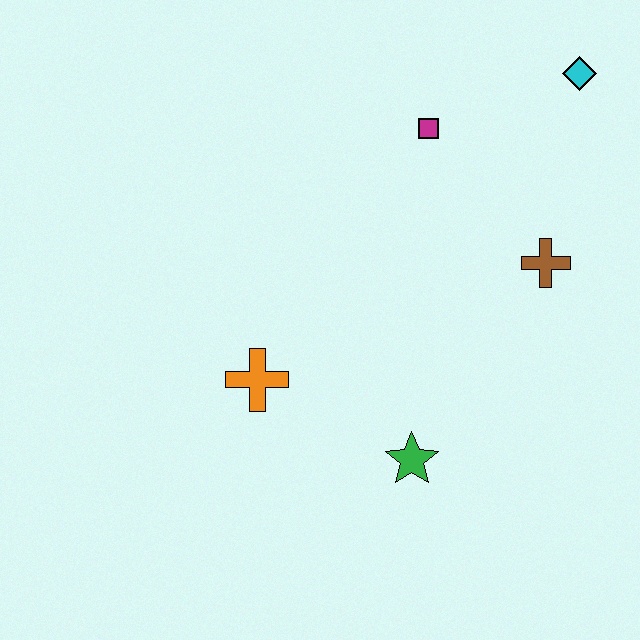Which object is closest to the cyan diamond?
The magenta square is closest to the cyan diamond.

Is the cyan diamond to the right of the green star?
Yes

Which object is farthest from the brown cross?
The orange cross is farthest from the brown cross.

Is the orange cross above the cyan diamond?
No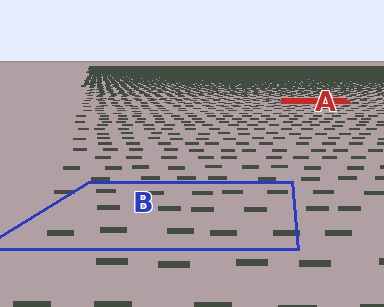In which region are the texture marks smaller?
The texture marks are smaller in region A, because it is farther away.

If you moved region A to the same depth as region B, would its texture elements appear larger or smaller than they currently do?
They would appear larger. At a closer depth, the same texture elements are projected at a bigger on-screen size.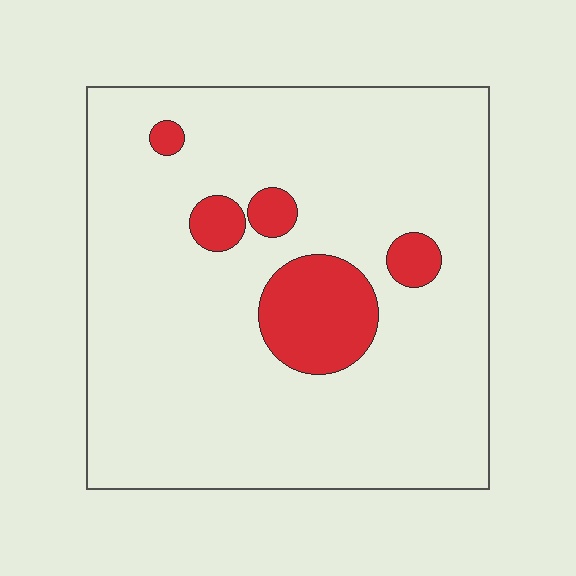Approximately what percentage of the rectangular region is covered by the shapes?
Approximately 10%.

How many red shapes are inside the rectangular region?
5.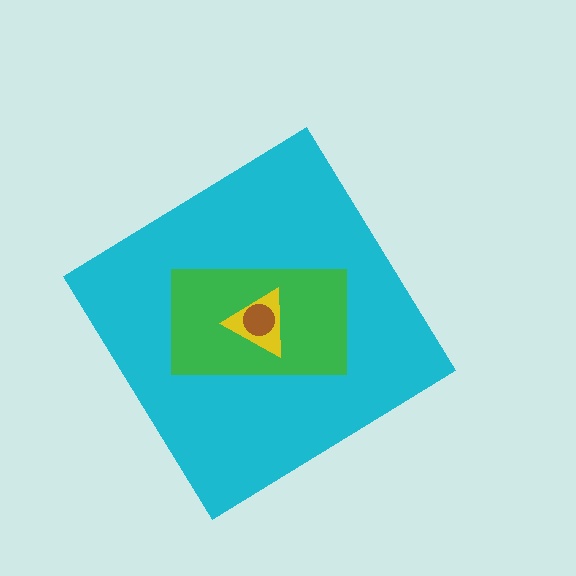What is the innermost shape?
The brown circle.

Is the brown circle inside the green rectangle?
Yes.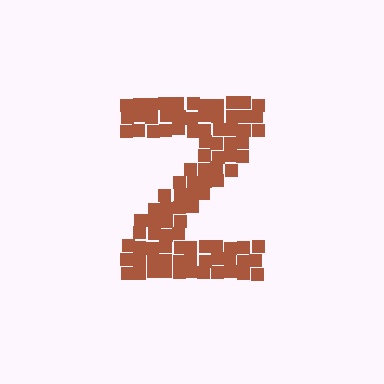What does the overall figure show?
The overall figure shows the letter Z.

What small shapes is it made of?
It is made of small squares.